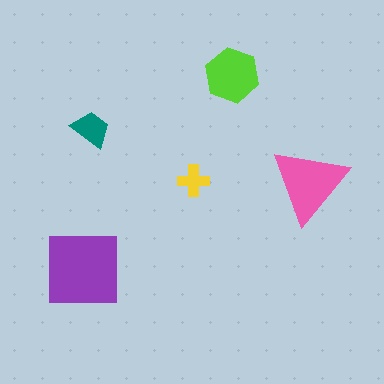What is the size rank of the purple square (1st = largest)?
1st.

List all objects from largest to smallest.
The purple square, the pink triangle, the lime hexagon, the teal trapezoid, the yellow cross.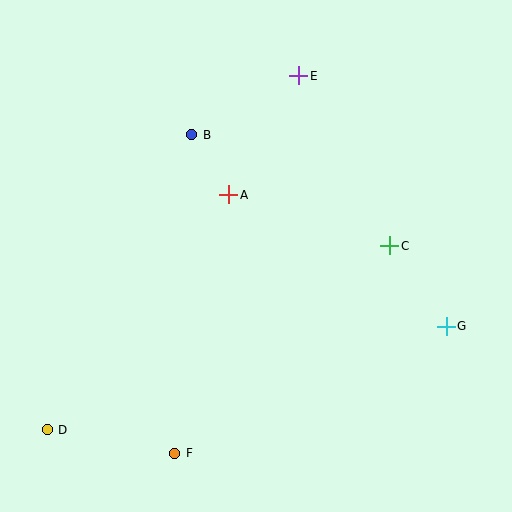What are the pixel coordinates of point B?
Point B is at (191, 135).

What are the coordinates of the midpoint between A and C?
The midpoint between A and C is at (309, 220).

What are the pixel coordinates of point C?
Point C is at (390, 246).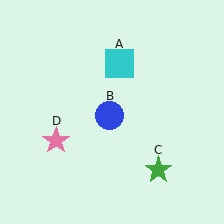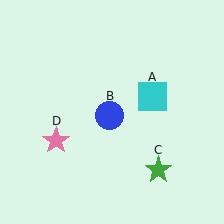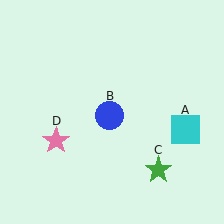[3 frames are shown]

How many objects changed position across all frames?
1 object changed position: cyan square (object A).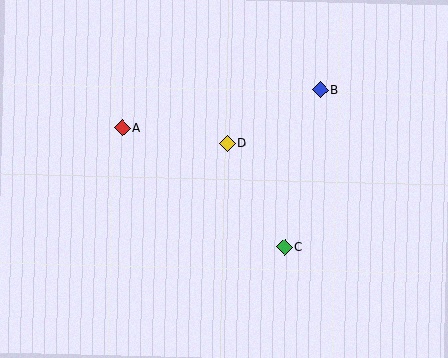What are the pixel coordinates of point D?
Point D is at (227, 143).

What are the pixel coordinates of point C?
Point C is at (285, 247).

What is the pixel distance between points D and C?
The distance between D and C is 119 pixels.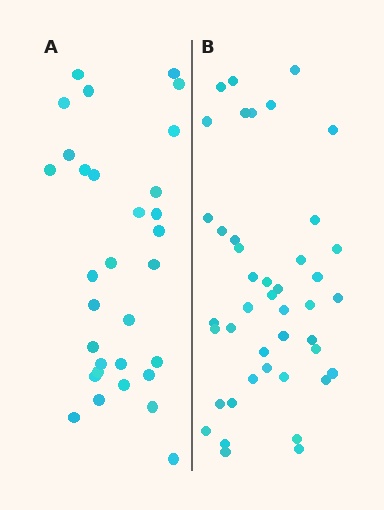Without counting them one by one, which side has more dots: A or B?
Region B (the right region) has more dots.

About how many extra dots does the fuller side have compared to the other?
Region B has roughly 12 or so more dots than region A.